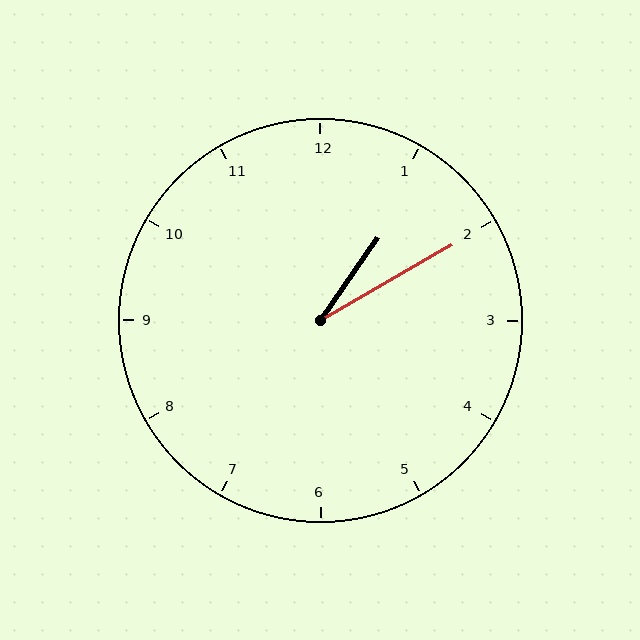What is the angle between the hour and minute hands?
Approximately 25 degrees.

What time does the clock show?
1:10.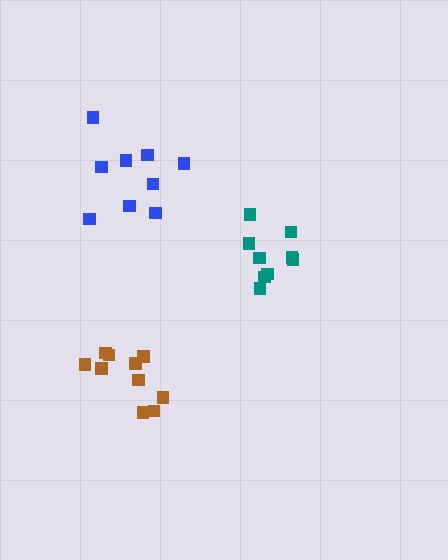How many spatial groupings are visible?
There are 3 spatial groupings.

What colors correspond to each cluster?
The clusters are colored: teal, blue, brown.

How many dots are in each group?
Group 1: 9 dots, Group 2: 9 dots, Group 3: 10 dots (28 total).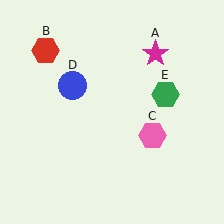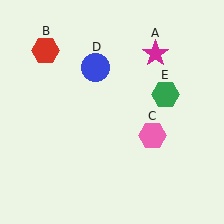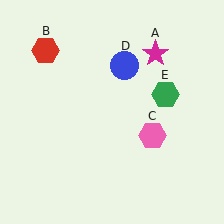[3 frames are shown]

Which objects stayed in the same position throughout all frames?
Magenta star (object A) and red hexagon (object B) and pink hexagon (object C) and green hexagon (object E) remained stationary.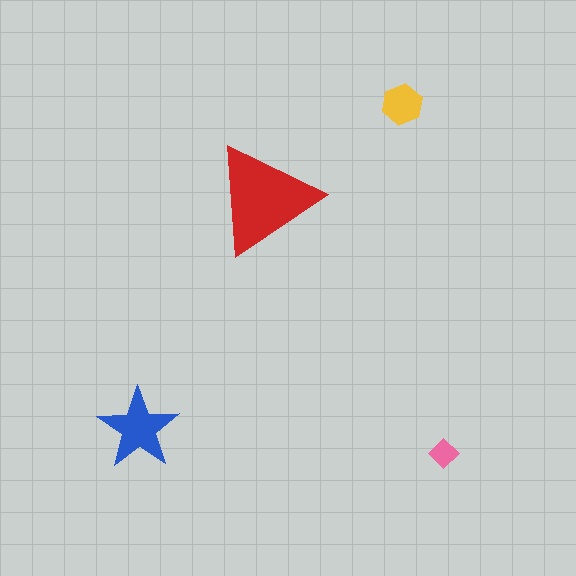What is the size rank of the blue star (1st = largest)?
2nd.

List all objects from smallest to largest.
The pink diamond, the yellow hexagon, the blue star, the red triangle.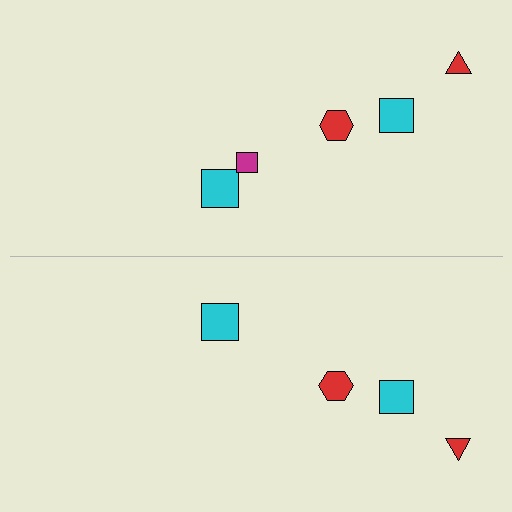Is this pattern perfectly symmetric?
No, the pattern is not perfectly symmetric. A magenta square is missing from the bottom side.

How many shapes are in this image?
There are 9 shapes in this image.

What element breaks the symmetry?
A magenta square is missing from the bottom side.